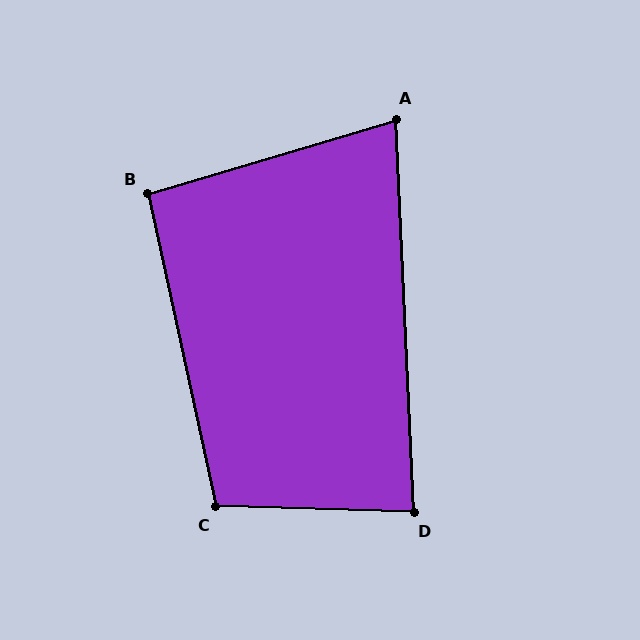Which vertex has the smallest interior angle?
A, at approximately 76 degrees.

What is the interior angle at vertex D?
Approximately 86 degrees (approximately right).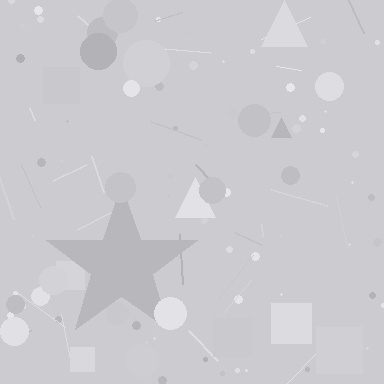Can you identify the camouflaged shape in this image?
The camouflaged shape is a star.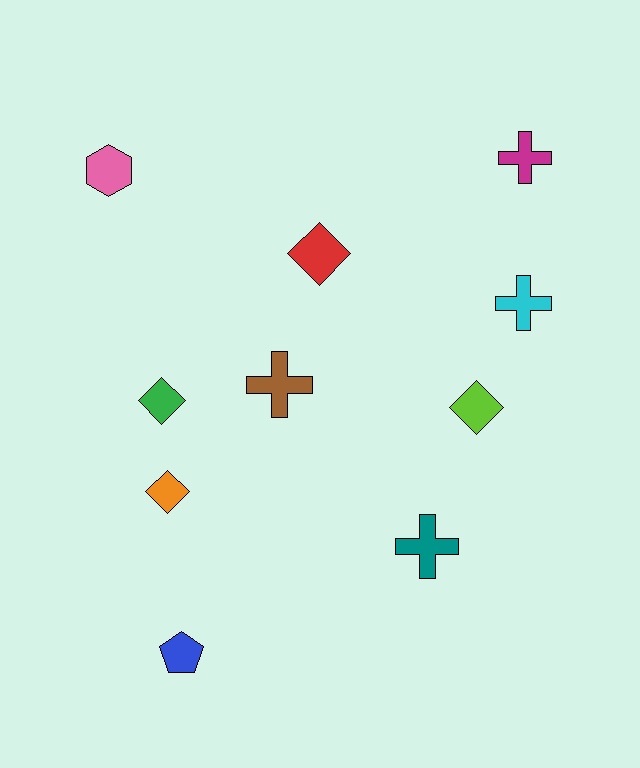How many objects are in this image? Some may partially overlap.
There are 10 objects.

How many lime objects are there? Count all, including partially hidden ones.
There is 1 lime object.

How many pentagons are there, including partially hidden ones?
There is 1 pentagon.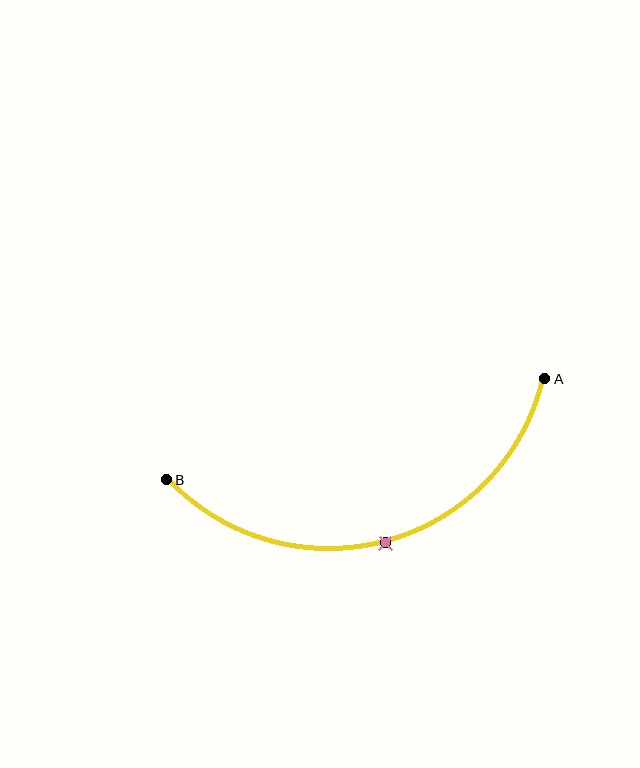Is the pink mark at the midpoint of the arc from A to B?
Yes. The pink mark lies on the arc at equal arc-length from both A and B — it is the arc midpoint.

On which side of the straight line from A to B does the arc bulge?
The arc bulges below the straight line connecting A and B.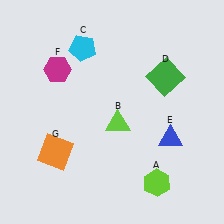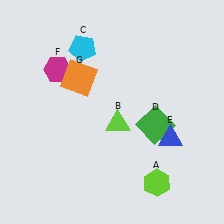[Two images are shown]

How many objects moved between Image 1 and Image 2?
2 objects moved between the two images.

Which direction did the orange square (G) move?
The orange square (G) moved up.